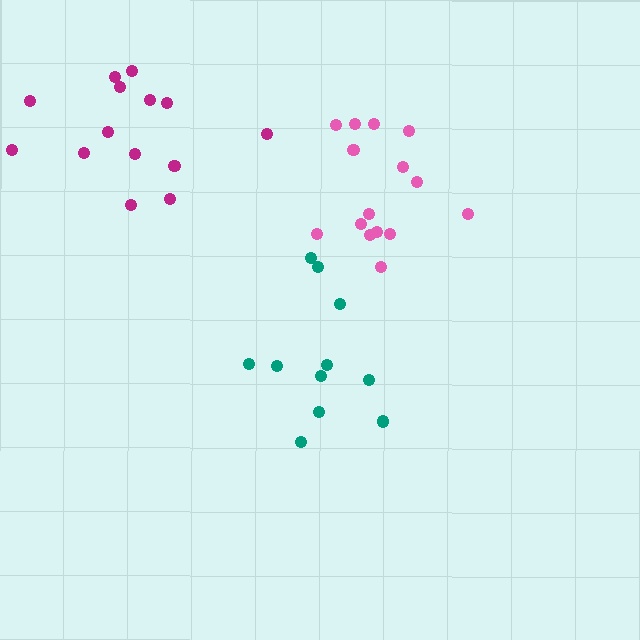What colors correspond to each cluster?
The clusters are colored: magenta, pink, teal.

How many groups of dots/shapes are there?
There are 3 groups.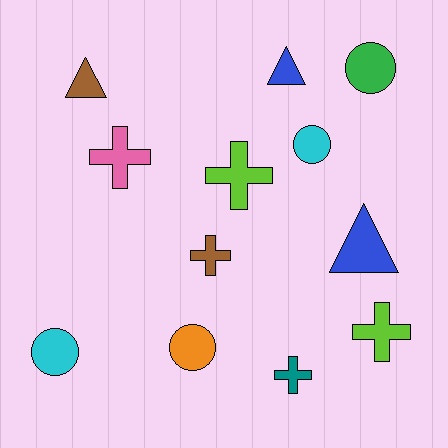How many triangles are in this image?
There are 3 triangles.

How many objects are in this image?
There are 12 objects.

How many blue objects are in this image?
There are 2 blue objects.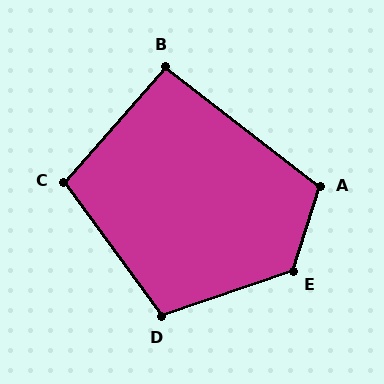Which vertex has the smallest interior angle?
B, at approximately 93 degrees.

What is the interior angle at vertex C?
Approximately 103 degrees (obtuse).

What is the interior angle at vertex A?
Approximately 110 degrees (obtuse).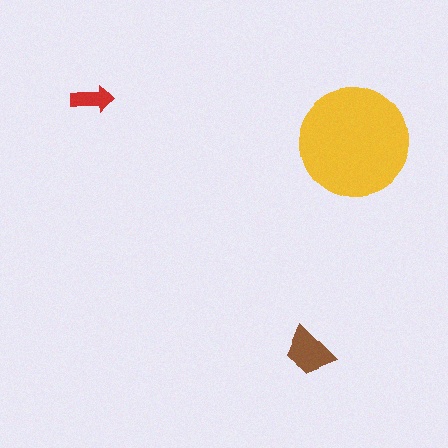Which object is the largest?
The yellow circle.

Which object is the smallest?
The red arrow.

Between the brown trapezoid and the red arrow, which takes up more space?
The brown trapezoid.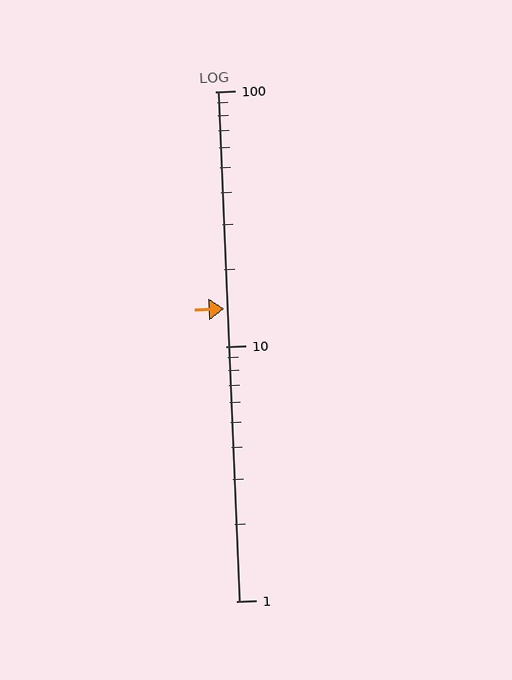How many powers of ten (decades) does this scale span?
The scale spans 2 decades, from 1 to 100.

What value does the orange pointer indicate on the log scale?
The pointer indicates approximately 14.